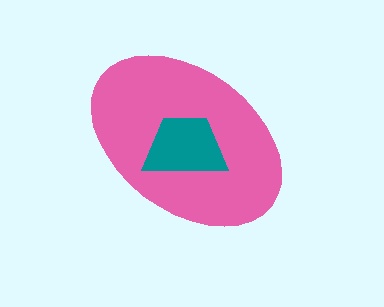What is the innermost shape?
The teal trapezoid.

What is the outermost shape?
The pink ellipse.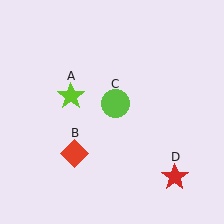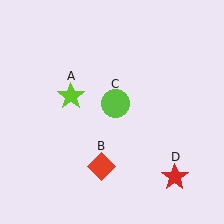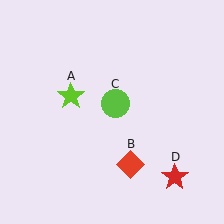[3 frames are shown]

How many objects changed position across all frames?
1 object changed position: red diamond (object B).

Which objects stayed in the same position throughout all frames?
Lime star (object A) and lime circle (object C) and red star (object D) remained stationary.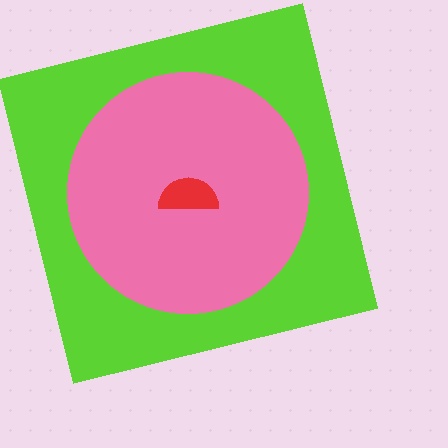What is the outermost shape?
The lime square.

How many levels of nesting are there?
3.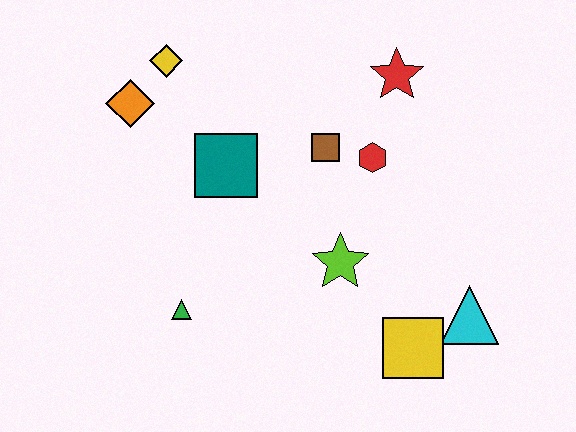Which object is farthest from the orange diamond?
The cyan triangle is farthest from the orange diamond.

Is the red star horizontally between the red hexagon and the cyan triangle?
Yes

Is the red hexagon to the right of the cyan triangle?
No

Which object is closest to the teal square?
The brown square is closest to the teal square.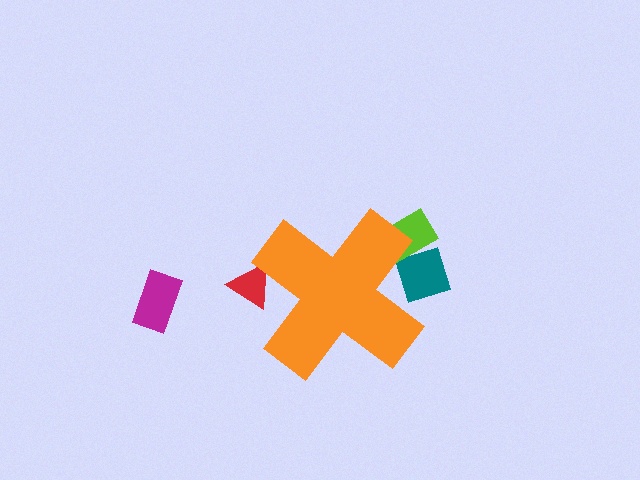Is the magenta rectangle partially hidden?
No, the magenta rectangle is fully visible.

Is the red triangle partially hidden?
Yes, the red triangle is partially hidden behind the orange cross.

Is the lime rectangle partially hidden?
Yes, the lime rectangle is partially hidden behind the orange cross.